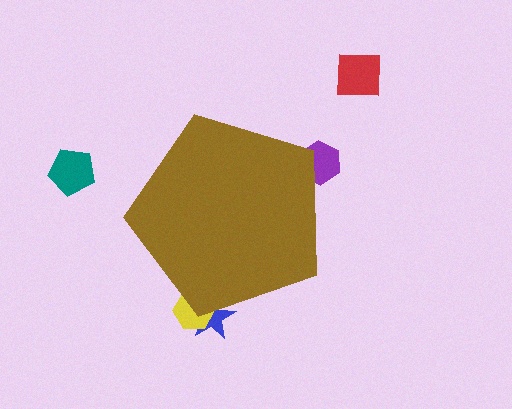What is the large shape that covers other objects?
A brown pentagon.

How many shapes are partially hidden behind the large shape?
3 shapes are partially hidden.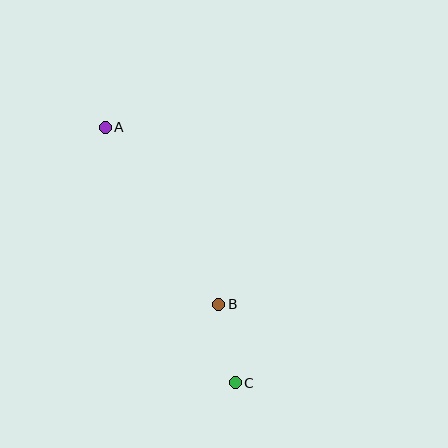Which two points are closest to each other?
Points B and C are closest to each other.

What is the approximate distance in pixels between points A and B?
The distance between A and B is approximately 211 pixels.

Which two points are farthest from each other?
Points A and C are farthest from each other.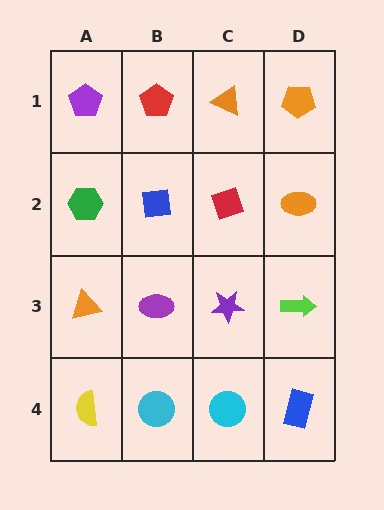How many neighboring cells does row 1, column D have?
2.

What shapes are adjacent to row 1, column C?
A red diamond (row 2, column C), a red pentagon (row 1, column B), an orange pentagon (row 1, column D).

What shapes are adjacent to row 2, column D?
An orange pentagon (row 1, column D), a lime arrow (row 3, column D), a red diamond (row 2, column C).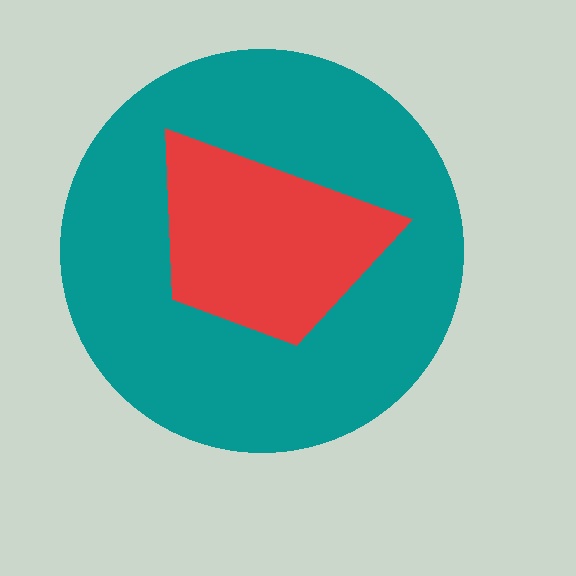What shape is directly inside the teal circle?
The red trapezoid.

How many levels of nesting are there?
2.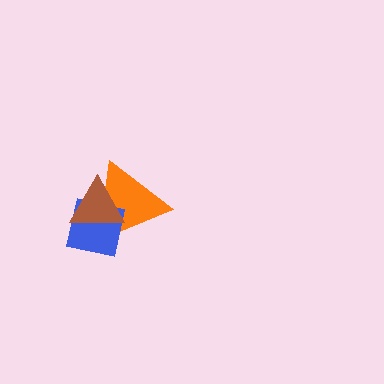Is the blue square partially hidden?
Yes, it is partially covered by another shape.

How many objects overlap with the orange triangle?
2 objects overlap with the orange triangle.